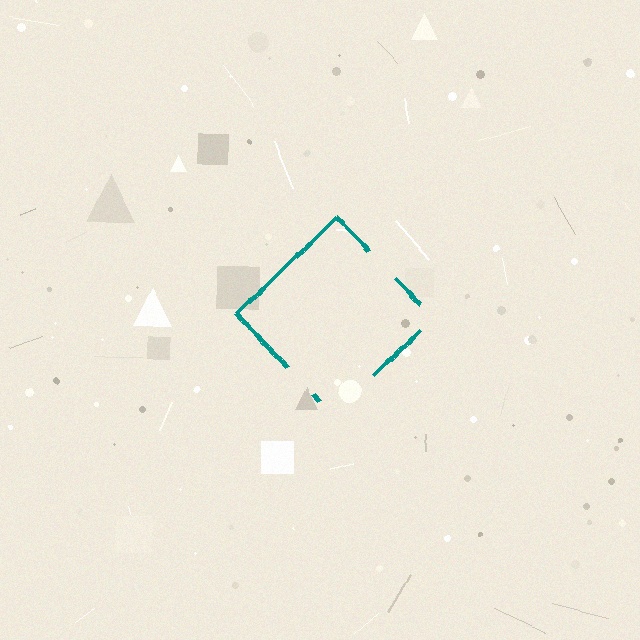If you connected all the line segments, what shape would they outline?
They would outline a diamond.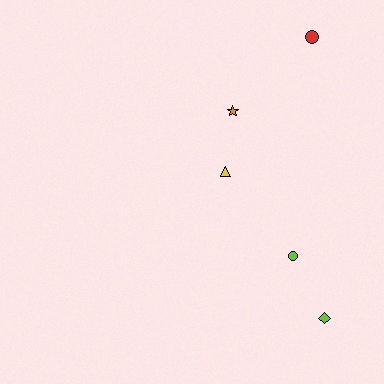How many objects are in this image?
There are 5 objects.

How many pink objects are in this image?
There are no pink objects.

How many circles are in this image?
There are 2 circles.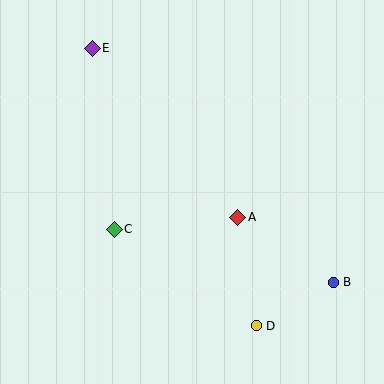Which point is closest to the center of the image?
Point A at (238, 217) is closest to the center.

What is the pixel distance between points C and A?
The distance between C and A is 124 pixels.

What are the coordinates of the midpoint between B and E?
The midpoint between B and E is at (213, 165).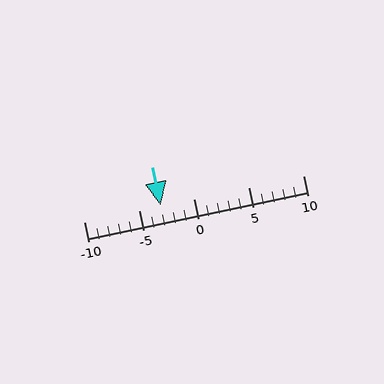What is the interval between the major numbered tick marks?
The major tick marks are spaced 5 units apart.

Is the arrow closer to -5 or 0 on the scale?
The arrow is closer to -5.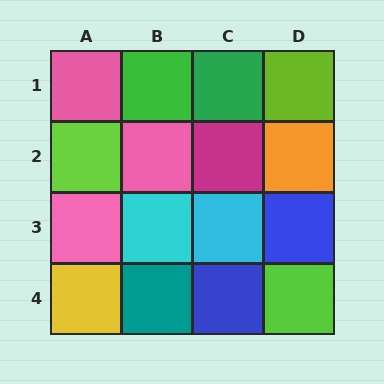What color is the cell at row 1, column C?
Green.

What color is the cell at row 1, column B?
Green.